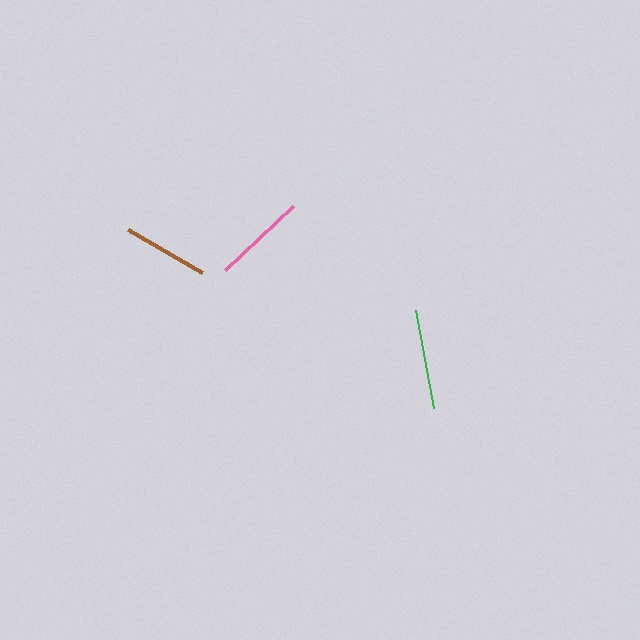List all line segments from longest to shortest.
From longest to shortest: green, pink, brown.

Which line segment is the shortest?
The brown line is the shortest at approximately 86 pixels.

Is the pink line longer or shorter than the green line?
The green line is longer than the pink line.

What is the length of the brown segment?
The brown segment is approximately 86 pixels long.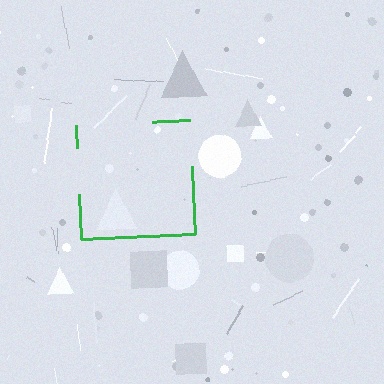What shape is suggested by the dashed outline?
The dashed outline suggests a square.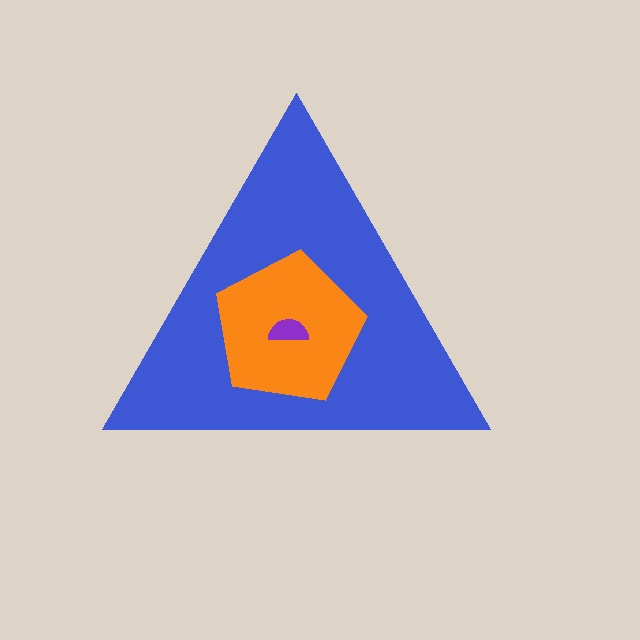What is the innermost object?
The purple semicircle.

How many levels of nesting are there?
3.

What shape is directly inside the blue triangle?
The orange pentagon.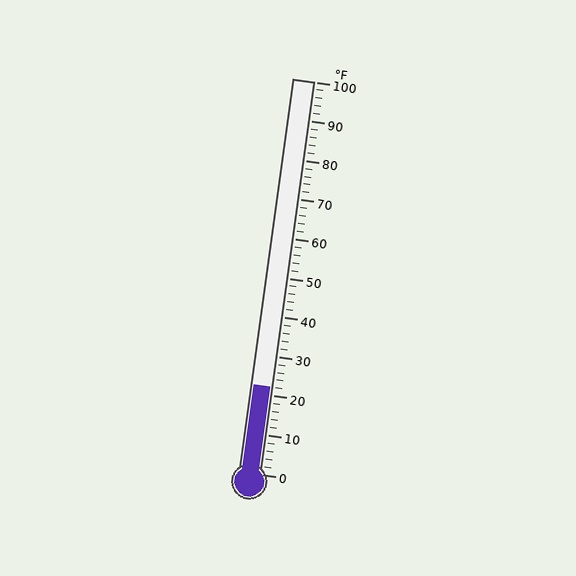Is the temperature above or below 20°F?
The temperature is above 20°F.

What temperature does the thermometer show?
The thermometer shows approximately 22°F.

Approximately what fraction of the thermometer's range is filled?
The thermometer is filled to approximately 20% of its range.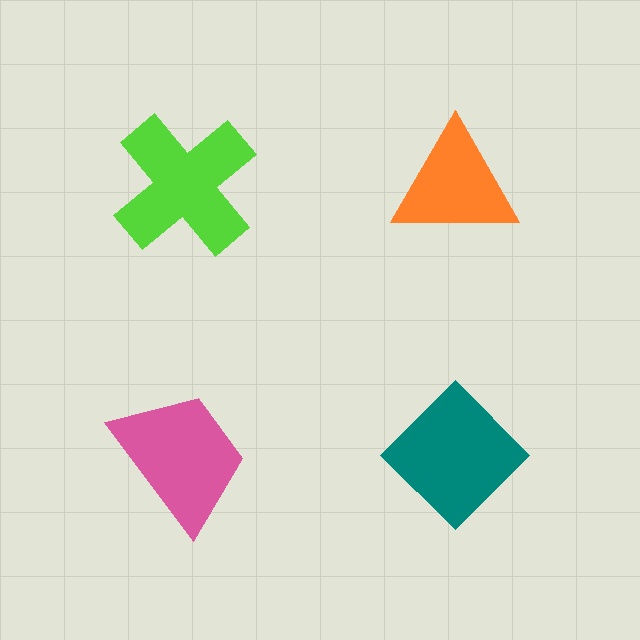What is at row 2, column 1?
A pink trapezoid.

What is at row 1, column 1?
A lime cross.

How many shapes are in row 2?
2 shapes.